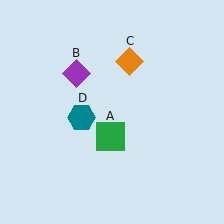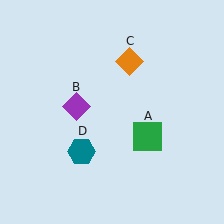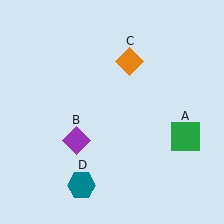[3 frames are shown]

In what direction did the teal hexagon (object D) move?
The teal hexagon (object D) moved down.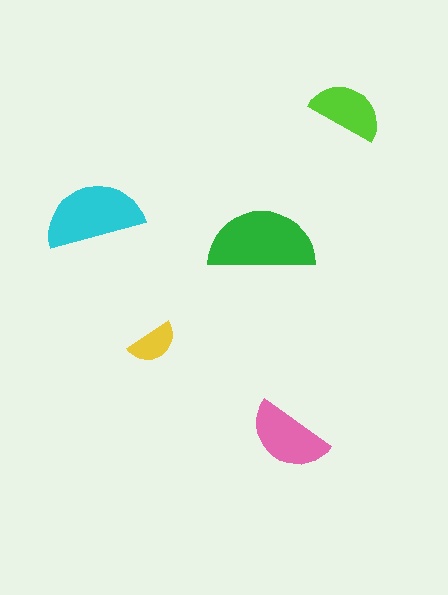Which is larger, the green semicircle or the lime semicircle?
The green one.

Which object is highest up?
The lime semicircle is topmost.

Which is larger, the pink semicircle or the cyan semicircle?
The cyan one.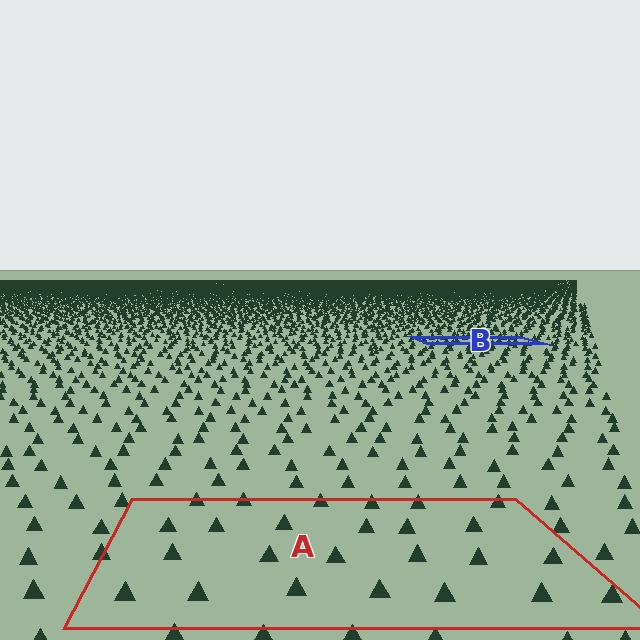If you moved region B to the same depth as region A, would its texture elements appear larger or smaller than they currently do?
They would appear larger. At a closer depth, the same texture elements are projected at a bigger on-screen size.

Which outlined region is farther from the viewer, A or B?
Region B is farther from the viewer — the texture elements inside it appear smaller and more densely packed.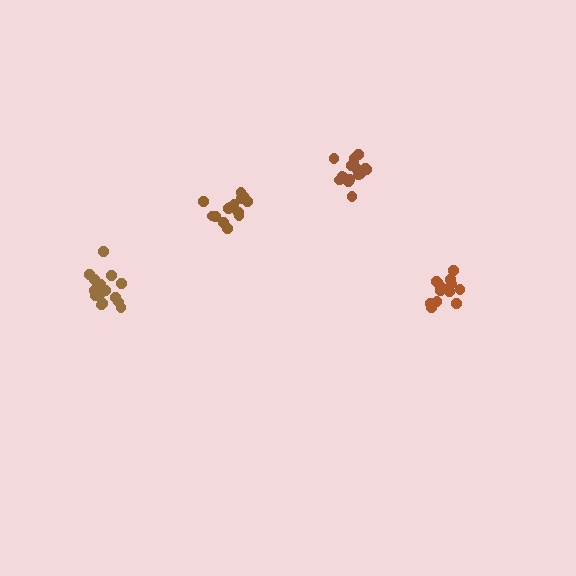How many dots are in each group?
Group 1: 15 dots, Group 2: 17 dots, Group 3: 14 dots, Group 4: 14 dots (60 total).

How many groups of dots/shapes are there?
There are 4 groups.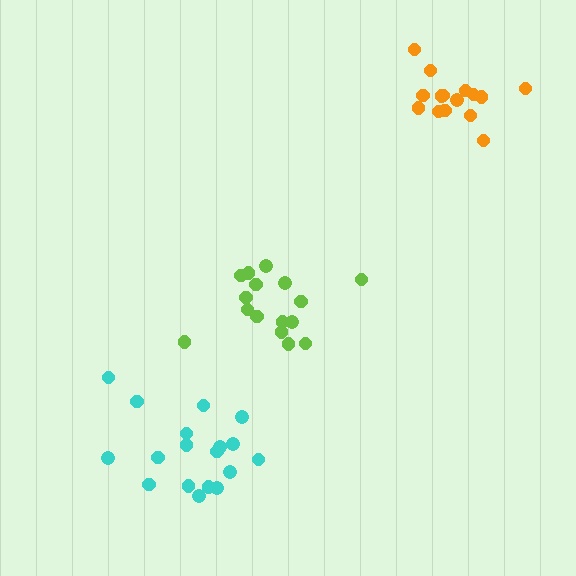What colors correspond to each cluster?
The clusters are colored: lime, cyan, orange.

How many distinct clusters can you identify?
There are 3 distinct clusters.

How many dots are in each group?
Group 1: 16 dots, Group 2: 18 dots, Group 3: 15 dots (49 total).